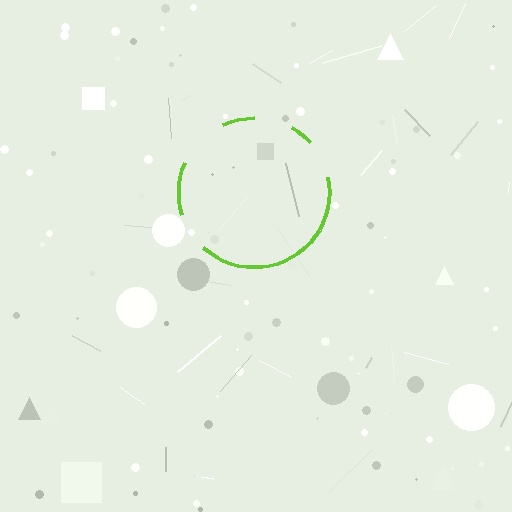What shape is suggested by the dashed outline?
The dashed outline suggests a circle.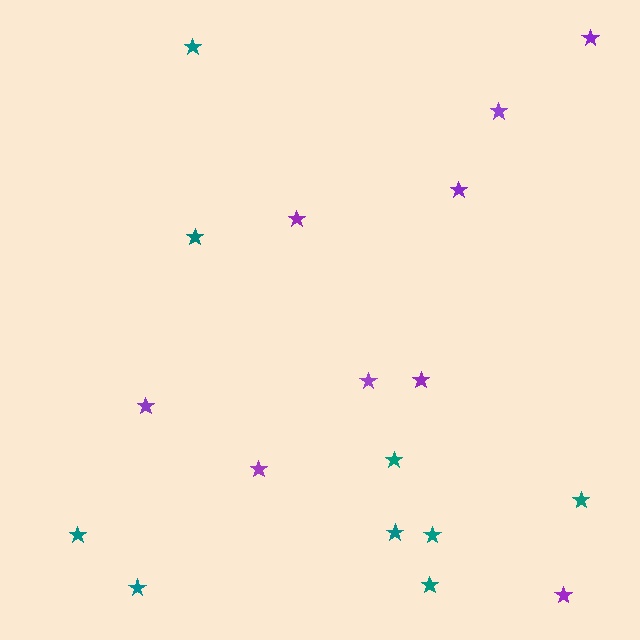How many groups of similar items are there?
There are 2 groups: one group of purple stars (9) and one group of teal stars (9).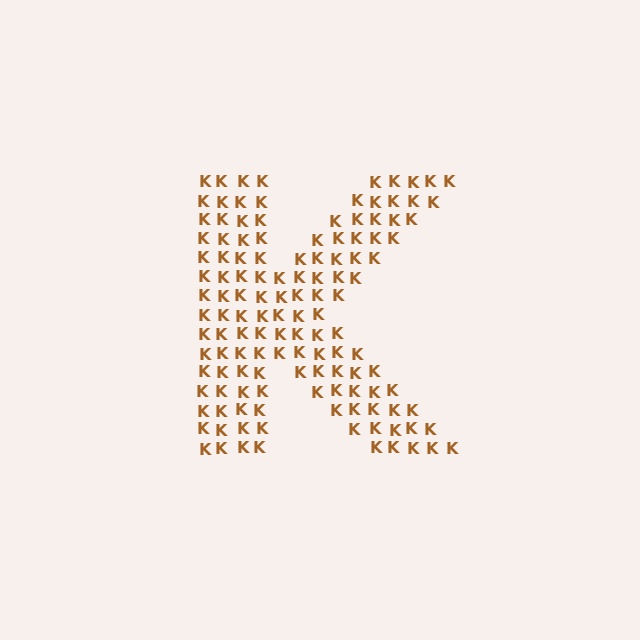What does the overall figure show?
The overall figure shows the letter K.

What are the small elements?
The small elements are letter K's.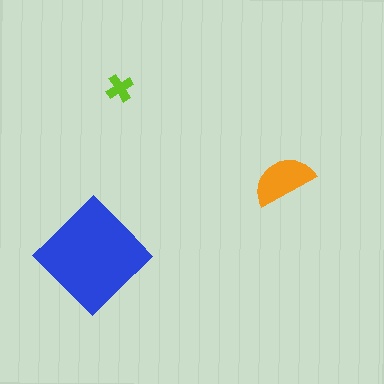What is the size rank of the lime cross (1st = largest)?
3rd.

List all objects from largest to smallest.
The blue diamond, the orange semicircle, the lime cross.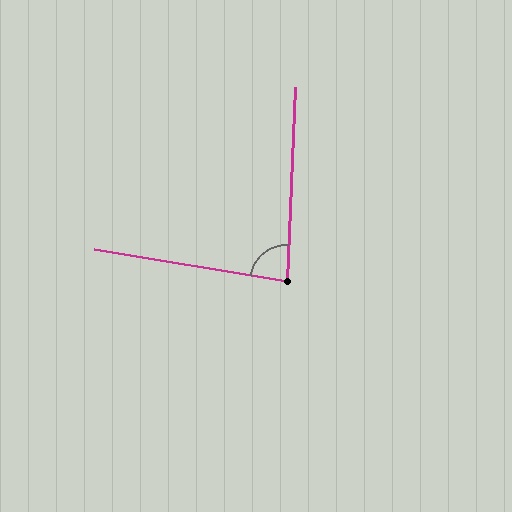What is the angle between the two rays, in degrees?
Approximately 83 degrees.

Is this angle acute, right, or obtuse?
It is acute.